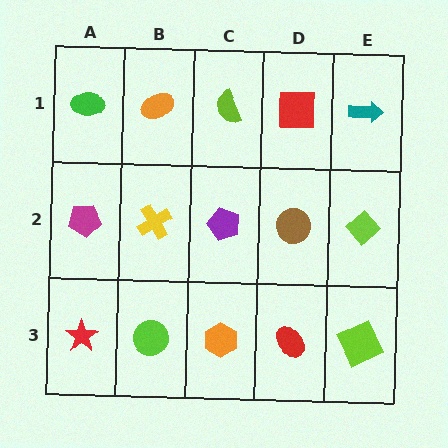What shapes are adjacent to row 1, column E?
A lime diamond (row 2, column E), a red square (row 1, column D).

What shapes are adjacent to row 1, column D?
A brown circle (row 2, column D), a lime semicircle (row 1, column C), a teal arrow (row 1, column E).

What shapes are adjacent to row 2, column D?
A red square (row 1, column D), a red ellipse (row 3, column D), a purple pentagon (row 2, column C), a lime diamond (row 2, column E).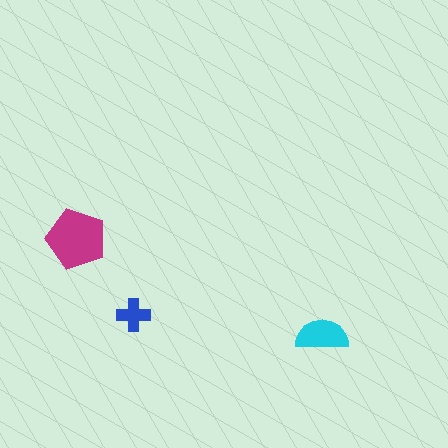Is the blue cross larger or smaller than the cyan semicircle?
Smaller.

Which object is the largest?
The magenta pentagon.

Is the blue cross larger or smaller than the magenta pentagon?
Smaller.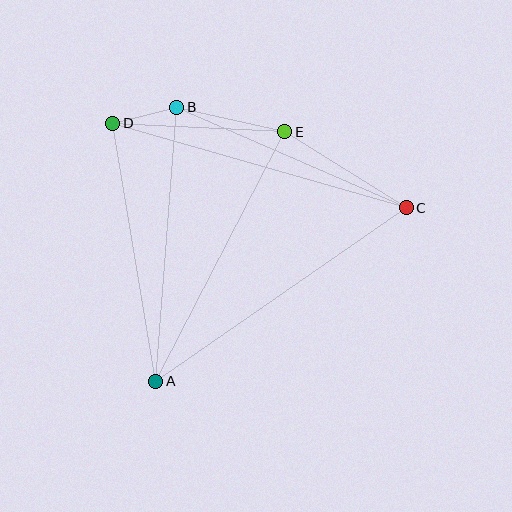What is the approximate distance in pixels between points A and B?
The distance between A and B is approximately 275 pixels.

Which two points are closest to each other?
Points B and D are closest to each other.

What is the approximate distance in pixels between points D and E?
The distance between D and E is approximately 172 pixels.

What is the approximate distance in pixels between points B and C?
The distance between B and C is approximately 251 pixels.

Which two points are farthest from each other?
Points C and D are farthest from each other.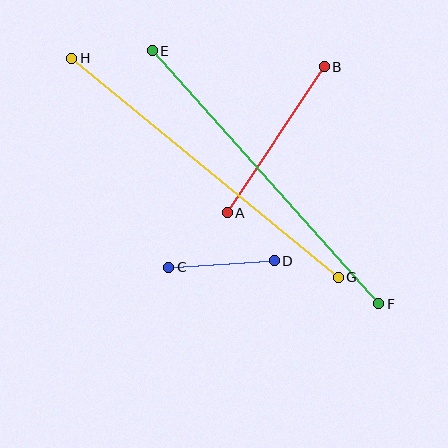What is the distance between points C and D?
The distance is approximately 106 pixels.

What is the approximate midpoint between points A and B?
The midpoint is at approximately (276, 140) pixels.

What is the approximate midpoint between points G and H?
The midpoint is at approximately (205, 168) pixels.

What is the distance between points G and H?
The distance is approximately 345 pixels.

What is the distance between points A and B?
The distance is approximately 175 pixels.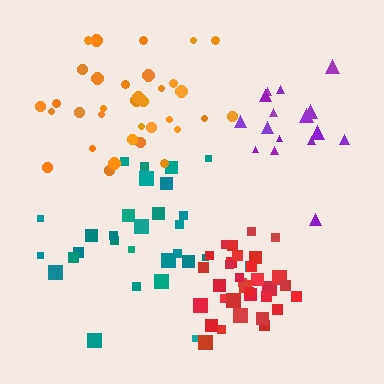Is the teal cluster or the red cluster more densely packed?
Red.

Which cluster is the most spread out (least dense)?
Teal.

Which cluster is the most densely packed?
Red.